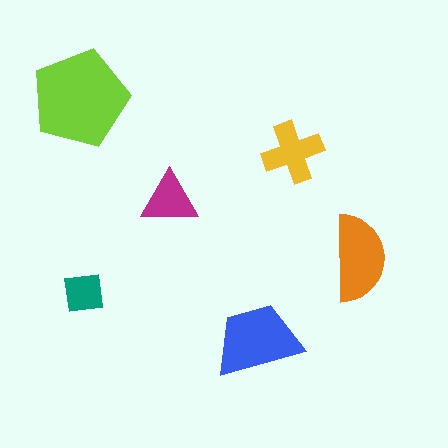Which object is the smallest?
The teal square.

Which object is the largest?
The lime pentagon.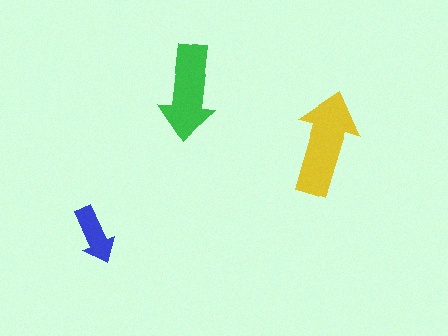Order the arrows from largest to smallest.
the yellow one, the green one, the blue one.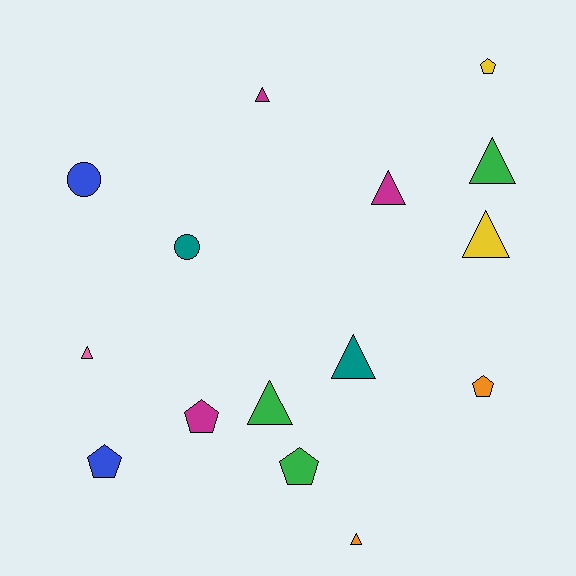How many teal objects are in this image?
There are 2 teal objects.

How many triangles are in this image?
There are 8 triangles.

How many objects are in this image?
There are 15 objects.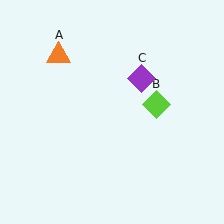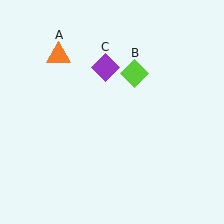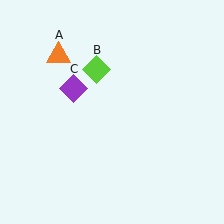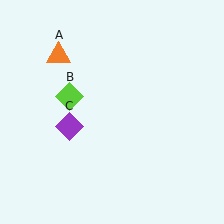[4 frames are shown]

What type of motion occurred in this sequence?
The lime diamond (object B), purple diamond (object C) rotated counterclockwise around the center of the scene.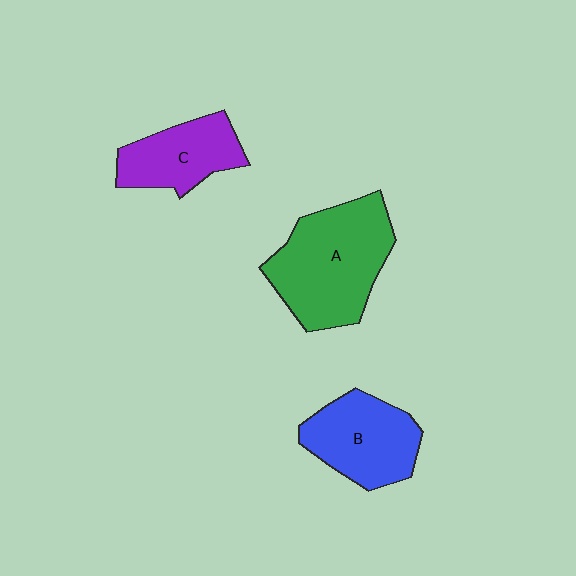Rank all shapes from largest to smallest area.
From largest to smallest: A (green), B (blue), C (purple).